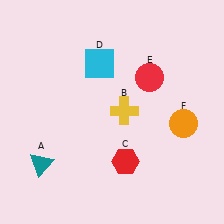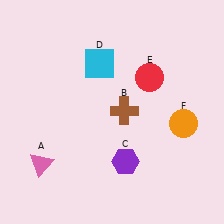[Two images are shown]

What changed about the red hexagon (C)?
In Image 1, C is red. In Image 2, it changed to purple.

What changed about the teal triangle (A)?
In Image 1, A is teal. In Image 2, it changed to pink.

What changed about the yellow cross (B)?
In Image 1, B is yellow. In Image 2, it changed to brown.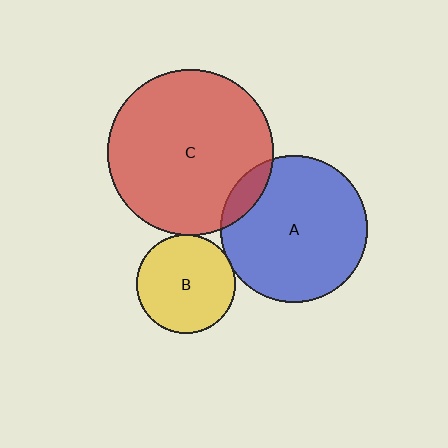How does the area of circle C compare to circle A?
Approximately 1.3 times.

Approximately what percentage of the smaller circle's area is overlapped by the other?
Approximately 10%.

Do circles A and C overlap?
Yes.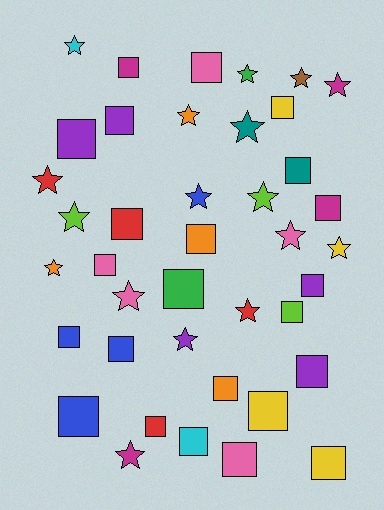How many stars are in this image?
There are 17 stars.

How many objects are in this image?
There are 40 objects.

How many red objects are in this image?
There are 4 red objects.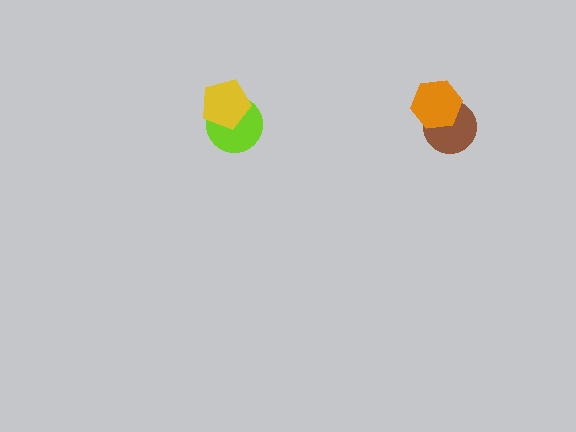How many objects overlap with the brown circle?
1 object overlaps with the brown circle.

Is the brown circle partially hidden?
Yes, it is partially covered by another shape.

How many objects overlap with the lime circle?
1 object overlaps with the lime circle.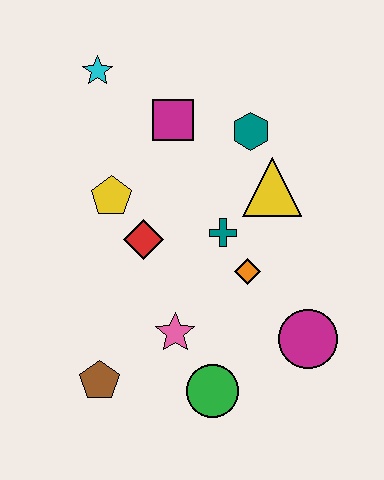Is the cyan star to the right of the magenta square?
No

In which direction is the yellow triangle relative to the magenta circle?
The yellow triangle is above the magenta circle.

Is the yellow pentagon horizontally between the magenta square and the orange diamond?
No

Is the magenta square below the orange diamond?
No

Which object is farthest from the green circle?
The cyan star is farthest from the green circle.